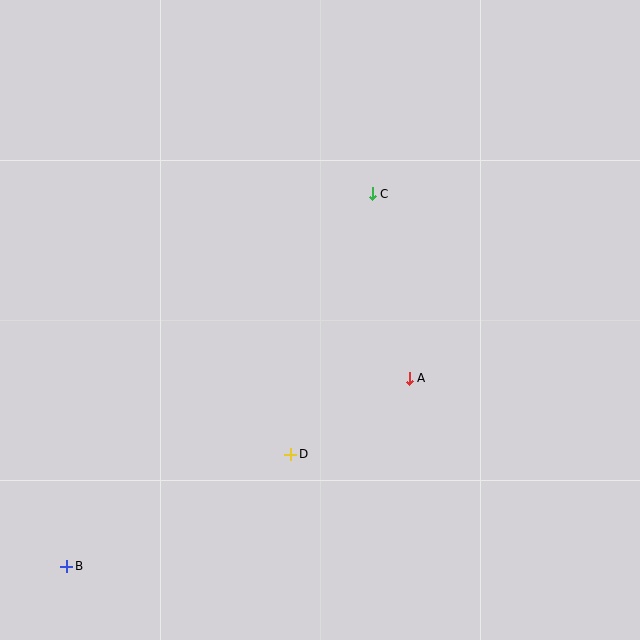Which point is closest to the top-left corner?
Point C is closest to the top-left corner.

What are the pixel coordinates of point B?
Point B is at (67, 566).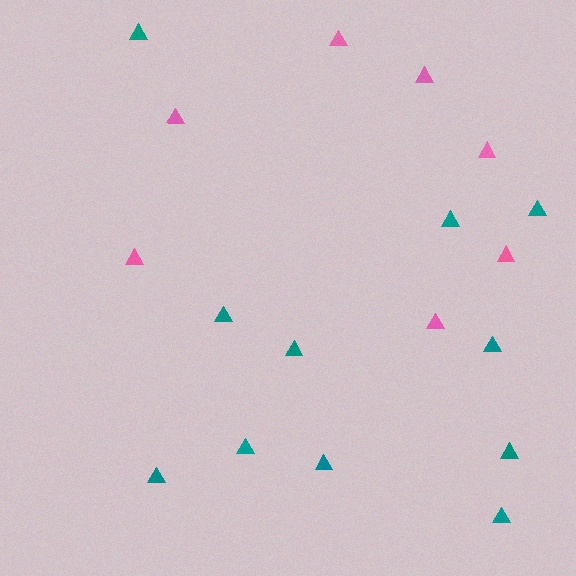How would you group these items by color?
There are 2 groups: one group of teal triangles (11) and one group of pink triangles (7).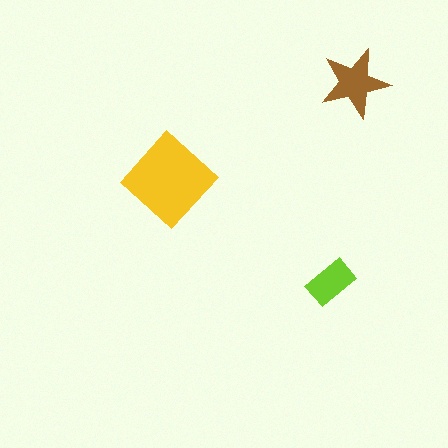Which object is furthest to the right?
The brown star is rightmost.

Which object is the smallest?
The lime rectangle.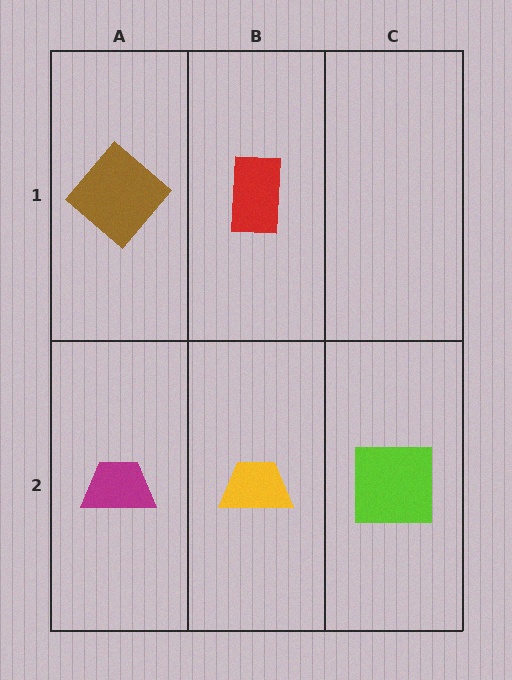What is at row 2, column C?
A lime square.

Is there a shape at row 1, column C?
No, that cell is empty.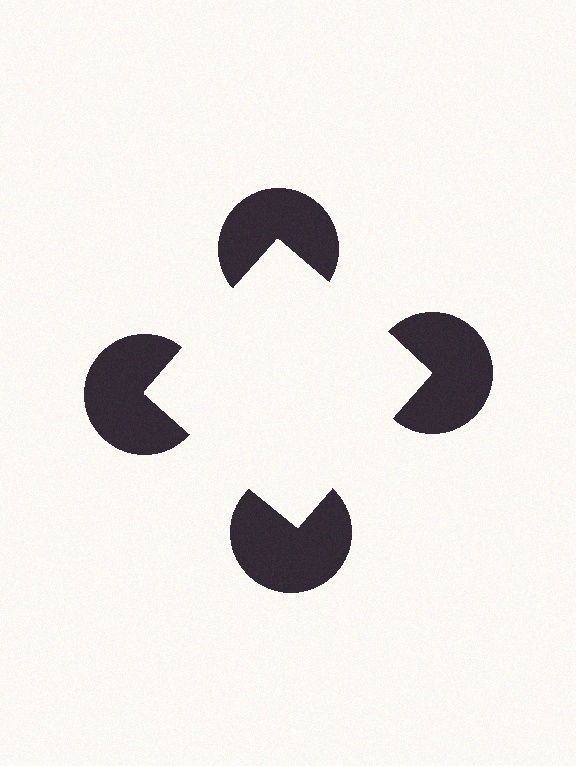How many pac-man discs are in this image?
There are 4 — one at each vertex of the illusory square.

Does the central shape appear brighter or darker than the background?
It typically appears slightly brighter than the background, even though no actual brightness change is drawn.